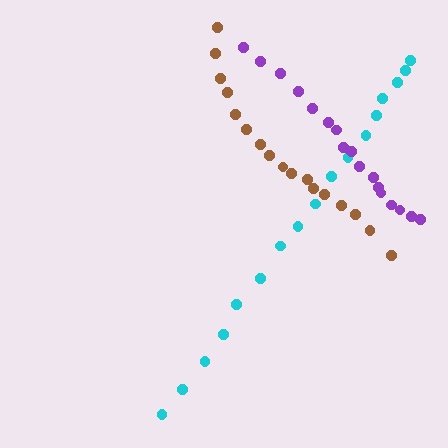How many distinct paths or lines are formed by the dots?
There are 3 distinct paths.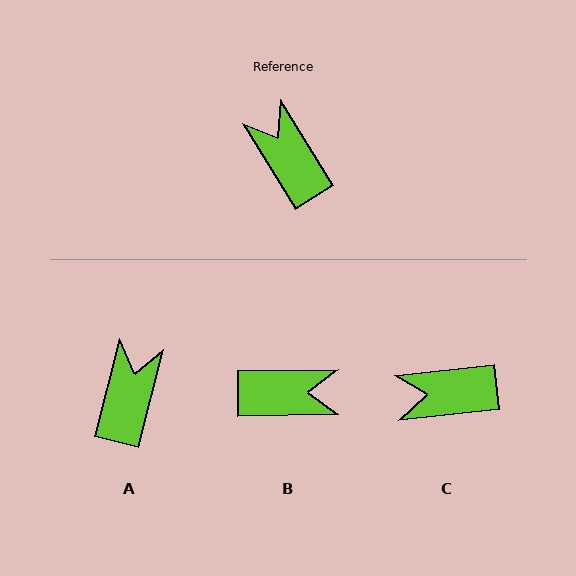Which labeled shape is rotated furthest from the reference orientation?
B, about 121 degrees away.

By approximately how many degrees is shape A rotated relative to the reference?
Approximately 46 degrees clockwise.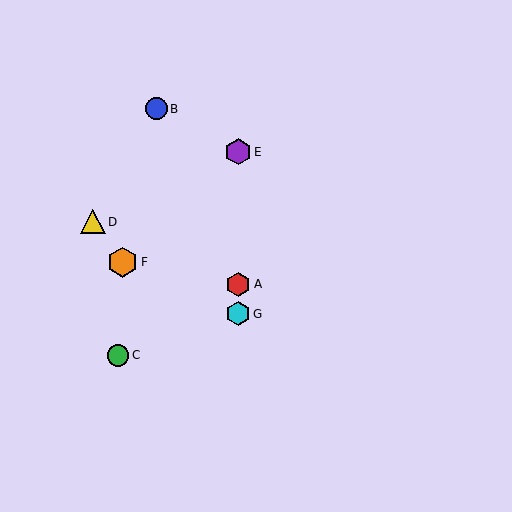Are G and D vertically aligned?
No, G is at x≈238 and D is at x≈93.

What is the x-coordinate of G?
Object G is at x≈238.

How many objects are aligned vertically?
3 objects (A, E, G) are aligned vertically.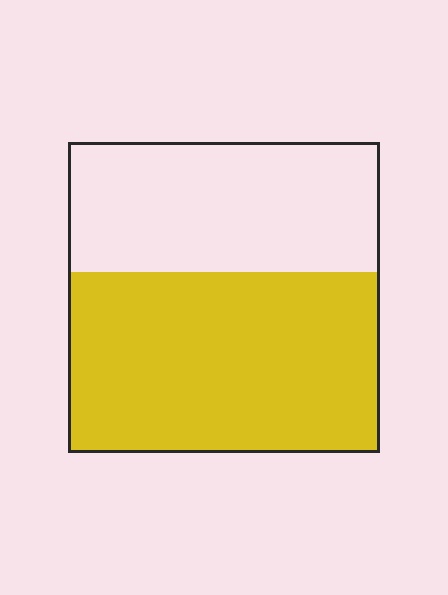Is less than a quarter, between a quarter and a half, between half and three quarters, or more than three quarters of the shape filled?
Between half and three quarters.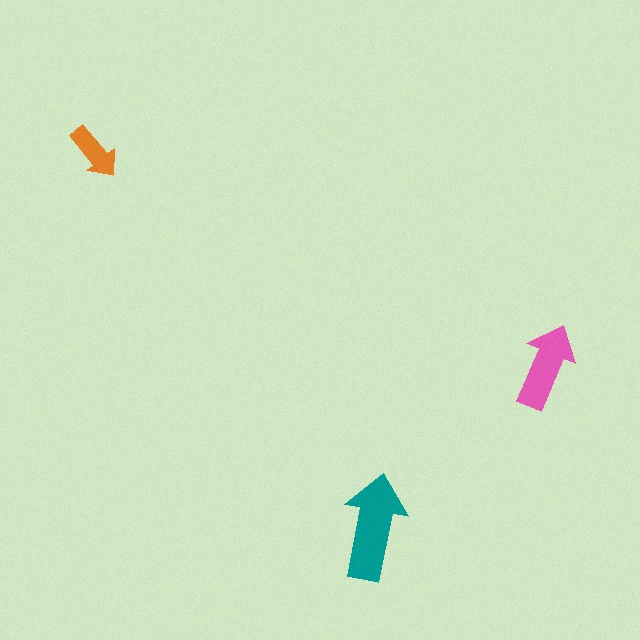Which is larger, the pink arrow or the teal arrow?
The teal one.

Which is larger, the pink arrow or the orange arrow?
The pink one.